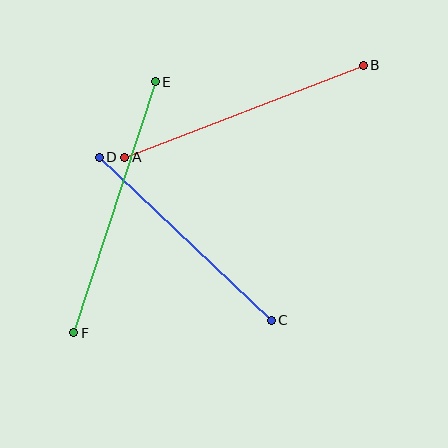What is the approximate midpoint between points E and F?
The midpoint is at approximately (114, 207) pixels.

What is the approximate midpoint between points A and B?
The midpoint is at approximately (244, 111) pixels.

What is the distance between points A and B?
The distance is approximately 256 pixels.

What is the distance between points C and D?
The distance is approximately 237 pixels.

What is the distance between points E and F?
The distance is approximately 264 pixels.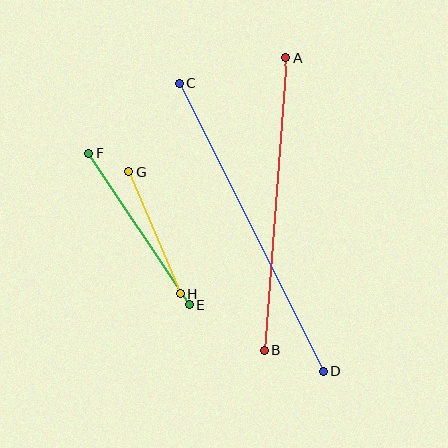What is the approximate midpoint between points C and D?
The midpoint is at approximately (251, 227) pixels.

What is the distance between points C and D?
The distance is approximately 322 pixels.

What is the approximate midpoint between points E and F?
The midpoint is at approximately (139, 229) pixels.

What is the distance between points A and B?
The distance is approximately 293 pixels.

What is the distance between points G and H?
The distance is approximately 132 pixels.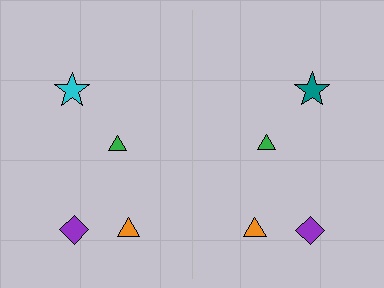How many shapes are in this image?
There are 8 shapes in this image.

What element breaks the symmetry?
The teal star on the right side breaks the symmetry — its mirror counterpart is cyan.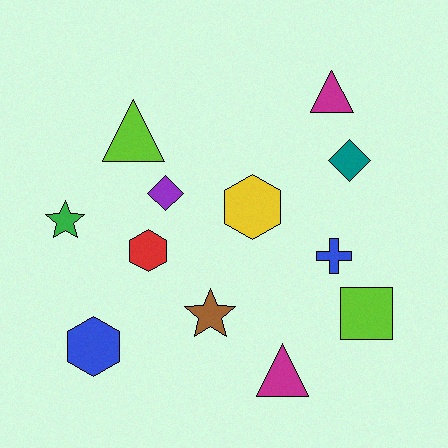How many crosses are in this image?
There is 1 cross.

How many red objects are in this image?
There is 1 red object.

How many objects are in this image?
There are 12 objects.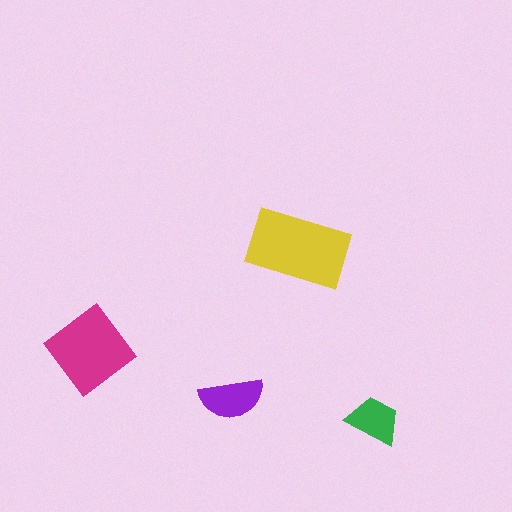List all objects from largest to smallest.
The yellow rectangle, the magenta diamond, the purple semicircle, the green trapezoid.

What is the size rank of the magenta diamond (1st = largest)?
2nd.